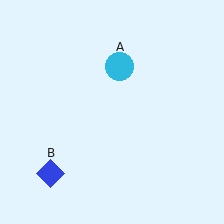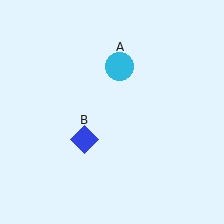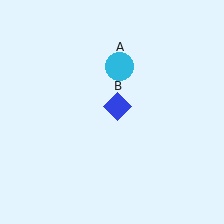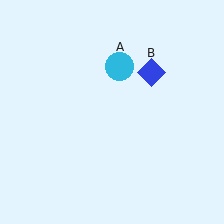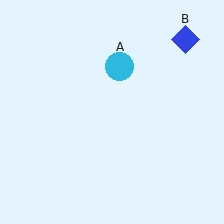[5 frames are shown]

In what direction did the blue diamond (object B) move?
The blue diamond (object B) moved up and to the right.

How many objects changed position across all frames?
1 object changed position: blue diamond (object B).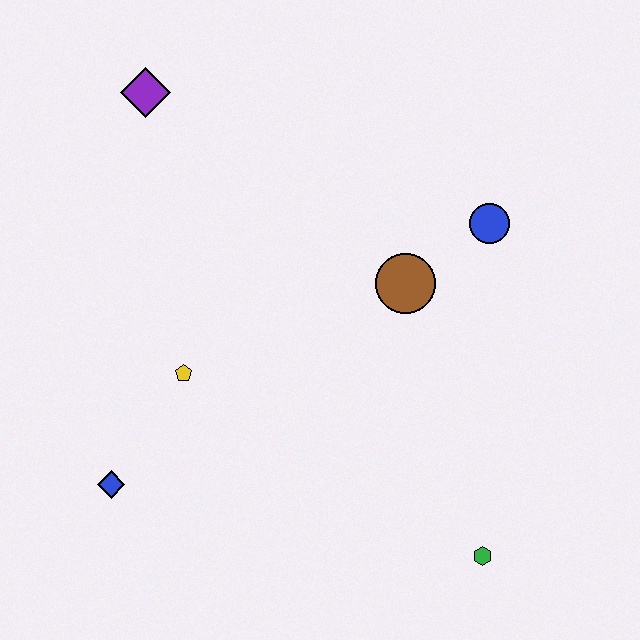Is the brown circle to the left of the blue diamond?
No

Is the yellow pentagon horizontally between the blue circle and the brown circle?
No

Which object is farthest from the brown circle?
The blue diamond is farthest from the brown circle.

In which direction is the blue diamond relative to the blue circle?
The blue diamond is to the left of the blue circle.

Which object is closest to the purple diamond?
The yellow pentagon is closest to the purple diamond.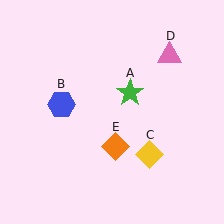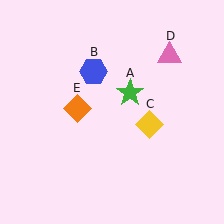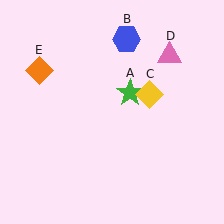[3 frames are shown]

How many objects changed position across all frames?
3 objects changed position: blue hexagon (object B), yellow diamond (object C), orange diamond (object E).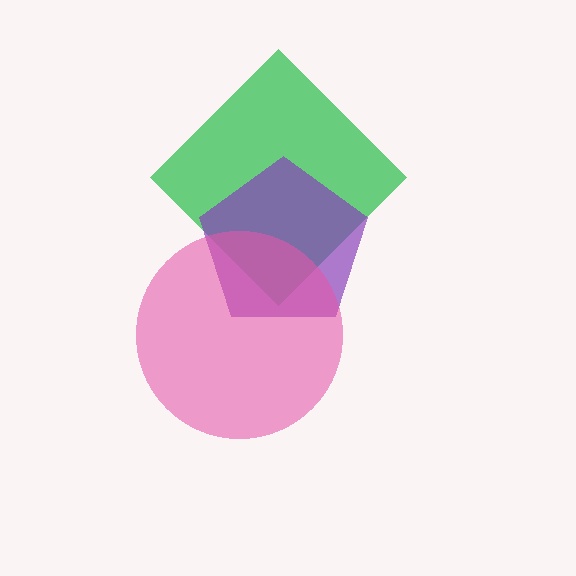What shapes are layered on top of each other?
The layered shapes are: a green diamond, a purple pentagon, a pink circle.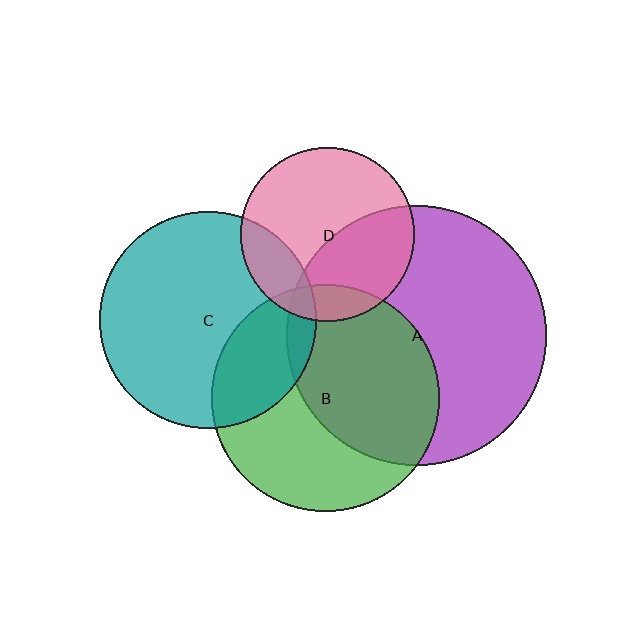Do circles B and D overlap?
Yes.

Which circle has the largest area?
Circle A (purple).